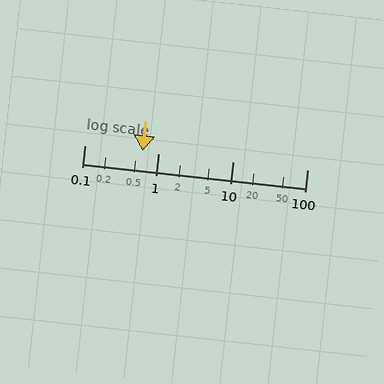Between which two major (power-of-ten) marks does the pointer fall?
The pointer is between 0.1 and 1.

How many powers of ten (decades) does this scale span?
The scale spans 3 decades, from 0.1 to 100.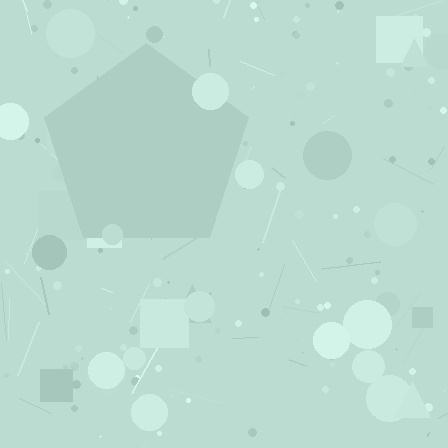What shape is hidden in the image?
A pentagon is hidden in the image.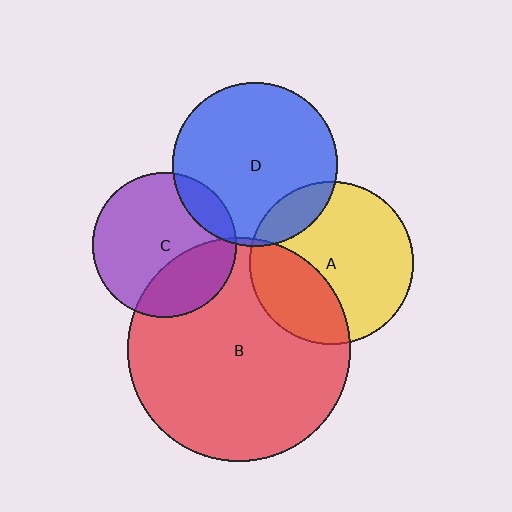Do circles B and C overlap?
Yes.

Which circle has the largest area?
Circle B (red).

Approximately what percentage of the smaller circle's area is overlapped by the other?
Approximately 30%.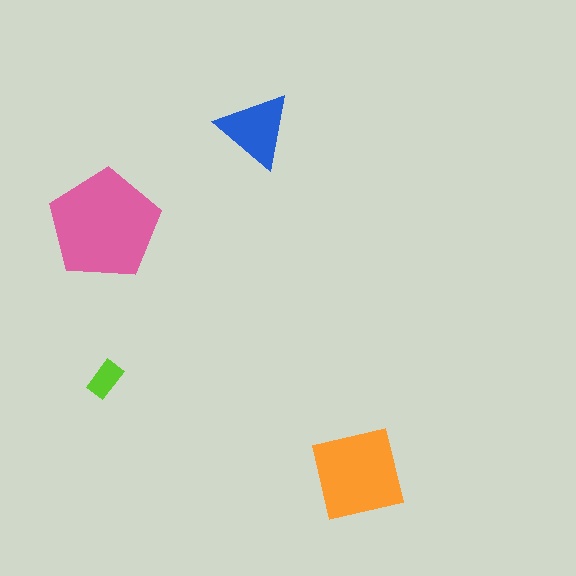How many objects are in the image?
There are 4 objects in the image.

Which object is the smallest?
The lime rectangle.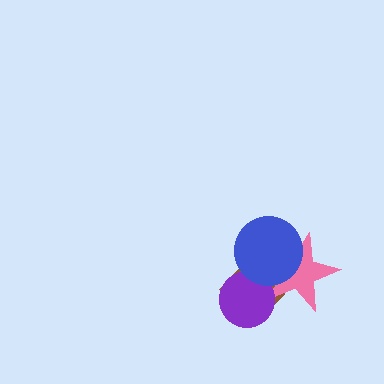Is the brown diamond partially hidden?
Yes, it is partially covered by another shape.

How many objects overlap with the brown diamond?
3 objects overlap with the brown diamond.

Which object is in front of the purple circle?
The blue circle is in front of the purple circle.